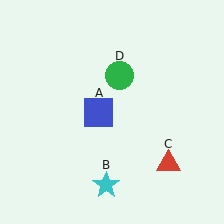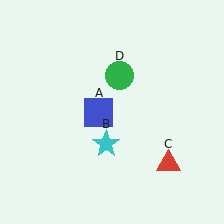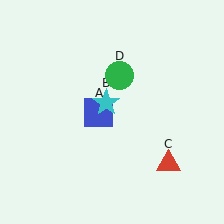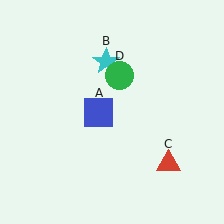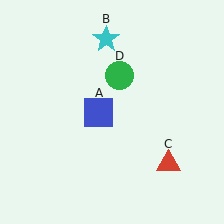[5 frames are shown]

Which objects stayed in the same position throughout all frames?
Blue square (object A) and red triangle (object C) and green circle (object D) remained stationary.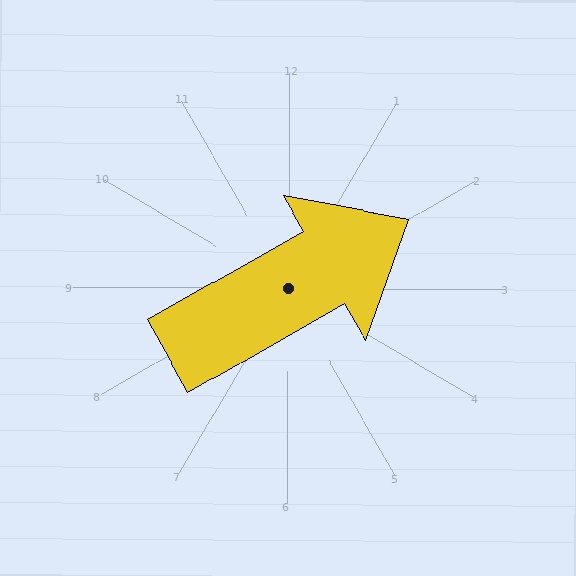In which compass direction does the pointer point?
Northeast.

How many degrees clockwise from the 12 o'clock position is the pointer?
Approximately 60 degrees.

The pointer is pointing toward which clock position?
Roughly 2 o'clock.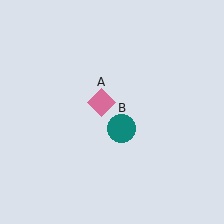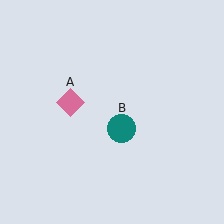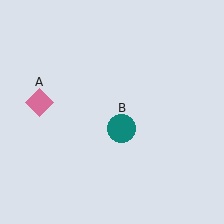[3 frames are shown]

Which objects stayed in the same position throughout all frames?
Teal circle (object B) remained stationary.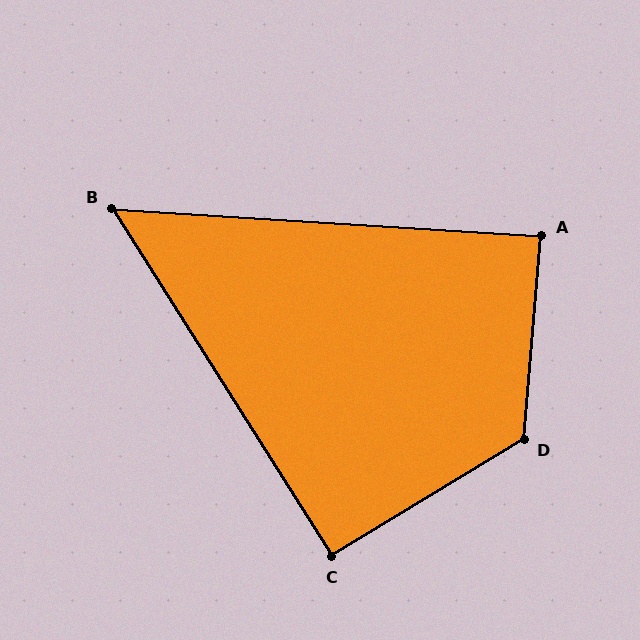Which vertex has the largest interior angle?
D, at approximately 126 degrees.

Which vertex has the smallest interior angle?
B, at approximately 54 degrees.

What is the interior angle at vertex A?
Approximately 89 degrees (approximately right).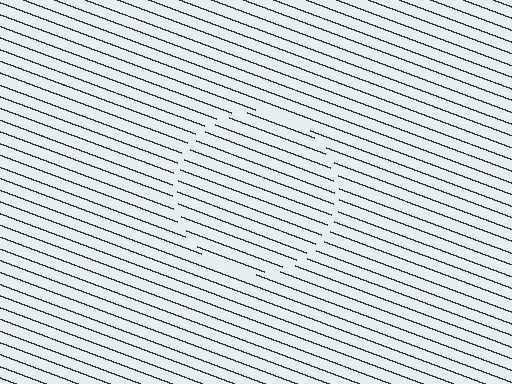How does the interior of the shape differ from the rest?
The interior of the shape contains the same grating, shifted by half a period — the contour is defined by the phase discontinuity where line-ends from the inner and outer gratings abut.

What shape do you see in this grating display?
An illusory circle. The interior of the shape contains the same grating, shifted by half a period — the contour is defined by the phase discontinuity where line-ends from the inner and outer gratings abut.